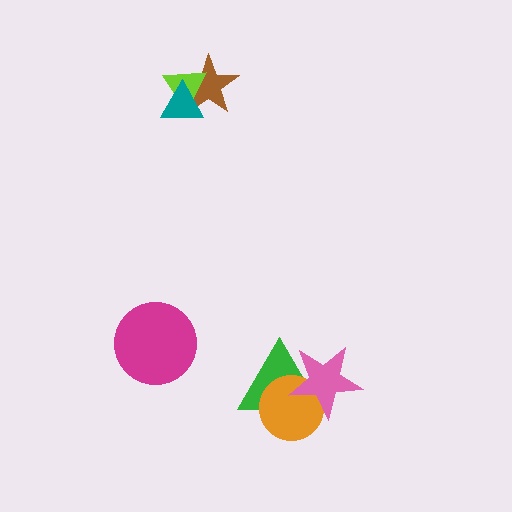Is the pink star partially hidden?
No, no other shape covers it.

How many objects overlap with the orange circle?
2 objects overlap with the orange circle.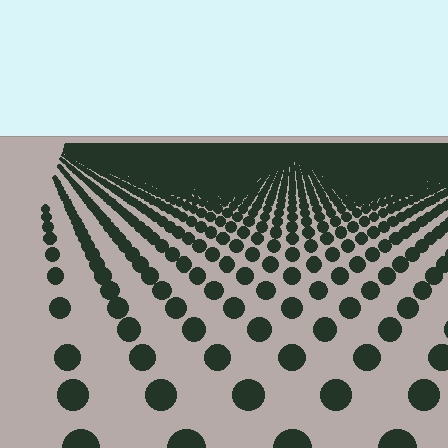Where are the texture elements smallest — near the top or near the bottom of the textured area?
Near the top.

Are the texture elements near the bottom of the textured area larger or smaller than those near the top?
Larger. Near the bottom, elements are closer to the viewer and appear at a bigger on-screen size.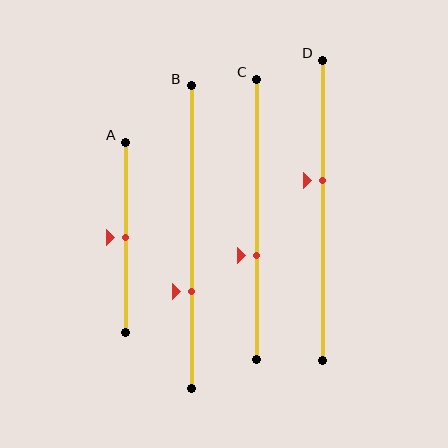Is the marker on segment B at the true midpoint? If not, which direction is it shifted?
No, the marker on segment B is shifted downward by about 18% of the segment length.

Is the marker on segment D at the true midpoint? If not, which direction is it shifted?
No, the marker on segment D is shifted upward by about 10% of the segment length.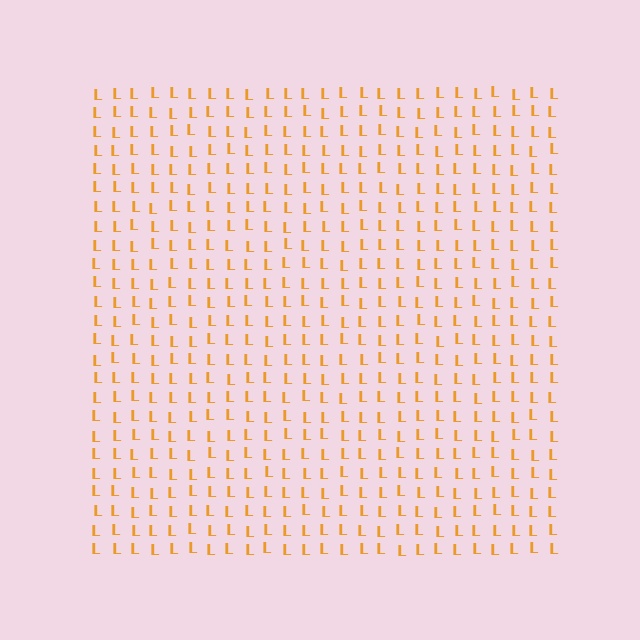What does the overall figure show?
The overall figure shows a square.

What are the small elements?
The small elements are letter L's.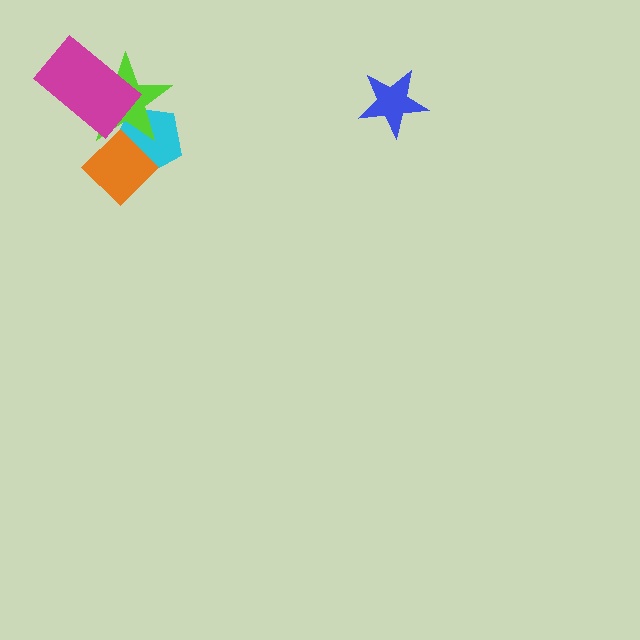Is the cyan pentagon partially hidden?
Yes, it is partially covered by another shape.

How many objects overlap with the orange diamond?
2 objects overlap with the orange diamond.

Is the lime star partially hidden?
Yes, it is partially covered by another shape.